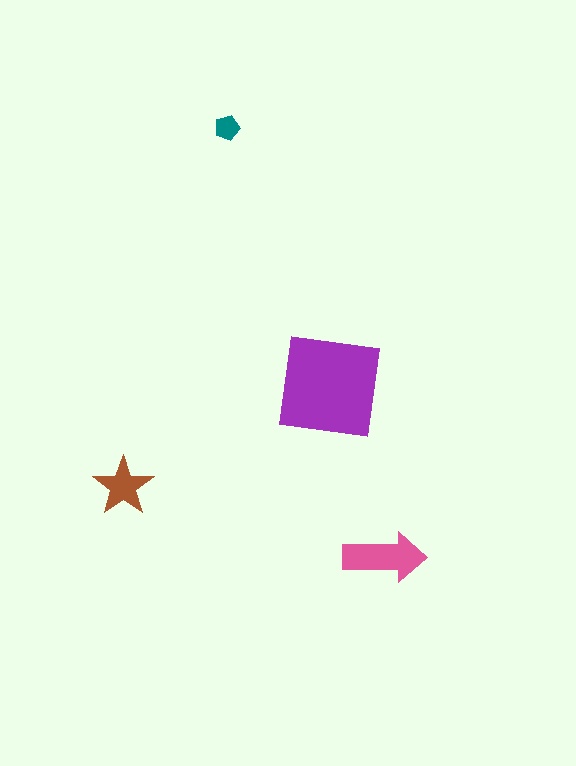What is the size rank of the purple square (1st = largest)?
1st.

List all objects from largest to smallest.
The purple square, the pink arrow, the brown star, the teal pentagon.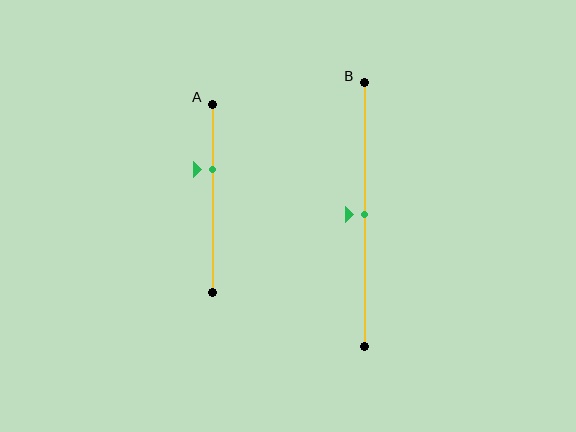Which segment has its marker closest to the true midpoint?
Segment B has its marker closest to the true midpoint.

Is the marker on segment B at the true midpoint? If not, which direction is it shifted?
Yes, the marker on segment B is at the true midpoint.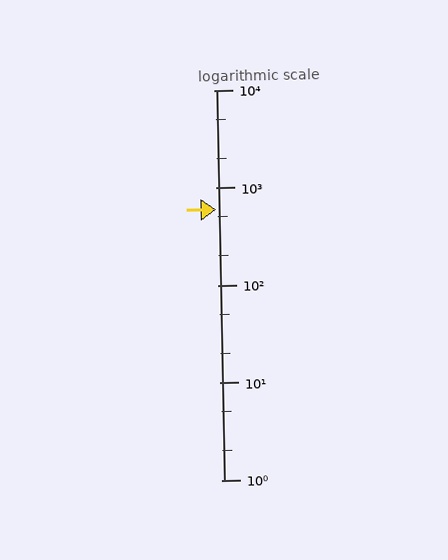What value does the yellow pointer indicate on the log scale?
The pointer indicates approximately 600.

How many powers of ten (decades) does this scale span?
The scale spans 4 decades, from 1 to 10000.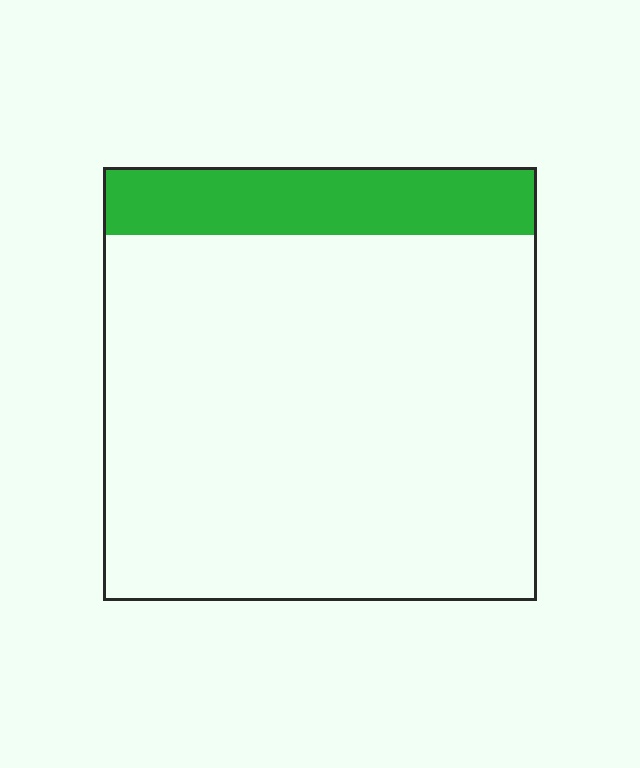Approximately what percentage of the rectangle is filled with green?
Approximately 15%.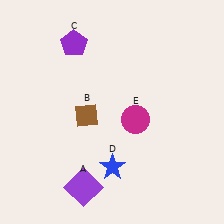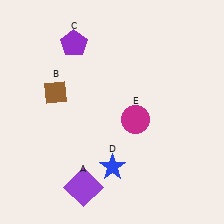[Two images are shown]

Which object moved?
The brown diamond (B) moved left.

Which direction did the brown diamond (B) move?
The brown diamond (B) moved left.